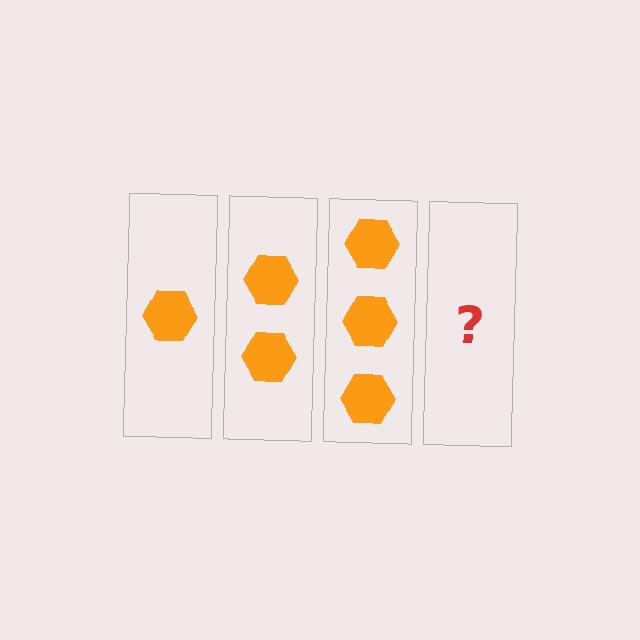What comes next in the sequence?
The next element should be 4 hexagons.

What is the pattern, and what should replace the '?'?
The pattern is that each step adds one more hexagon. The '?' should be 4 hexagons.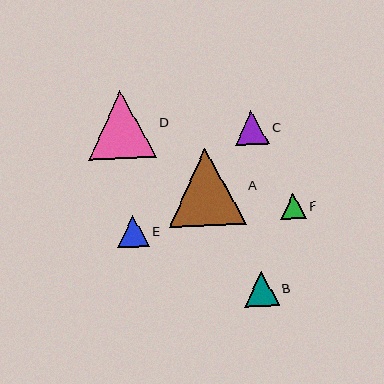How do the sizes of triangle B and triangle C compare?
Triangle B and triangle C are approximately the same size.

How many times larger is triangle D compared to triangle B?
Triangle D is approximately 2.0 times the size of triangle B.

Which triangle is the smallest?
Triangle F is the smallest with a size of approximately 26 pixels.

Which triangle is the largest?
Triangle A is the largest with a size of approximately 78 pixels.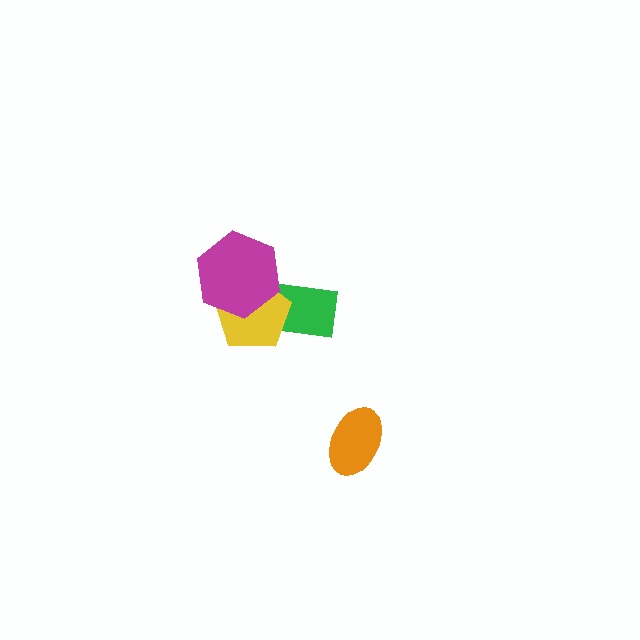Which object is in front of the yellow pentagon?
The magenta hexagon is in front of the yellow pentagon.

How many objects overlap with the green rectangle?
2 objects overlap with the green rectangle.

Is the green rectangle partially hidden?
Yes, it is partially covered by another shape.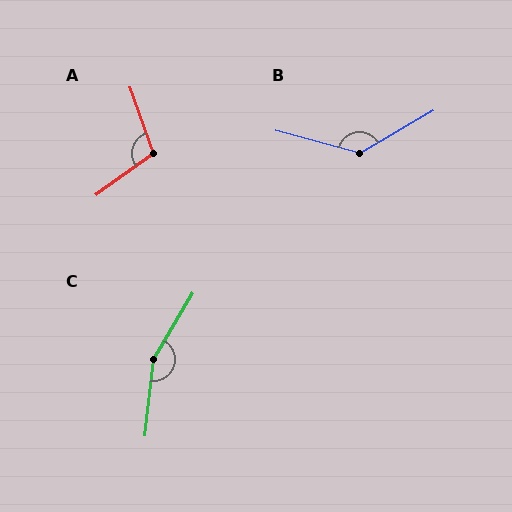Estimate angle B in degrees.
Approximately 135 degrees.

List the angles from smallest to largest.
A (107°), B (135°), C (155°).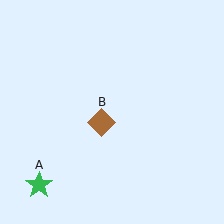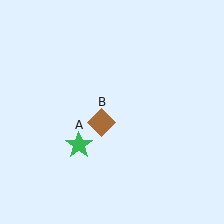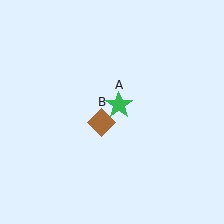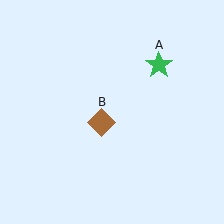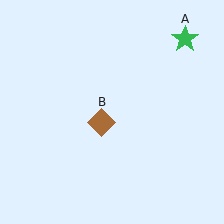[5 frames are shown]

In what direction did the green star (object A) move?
The green star (object A) moved up and to the right.